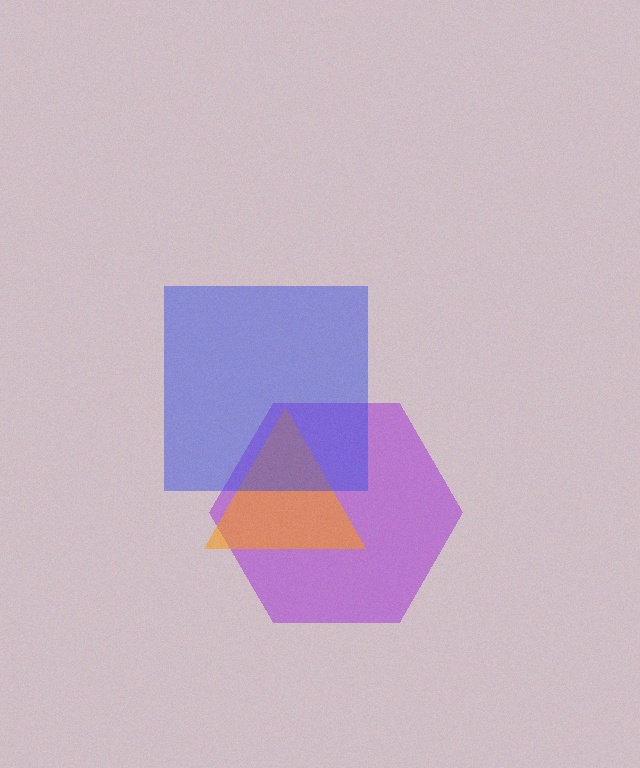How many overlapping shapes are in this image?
There are 3 overlapping shapes in the image.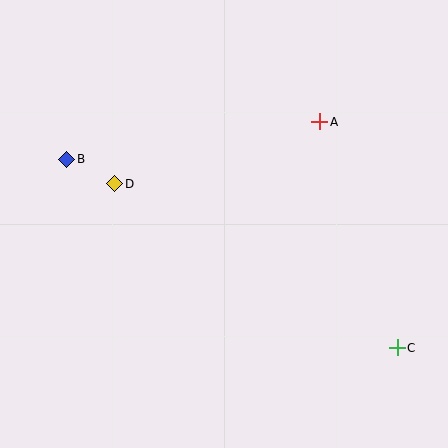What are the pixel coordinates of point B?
Point B is at (67, 159).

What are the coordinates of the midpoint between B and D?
The midpoint between B and D is at (91, 171).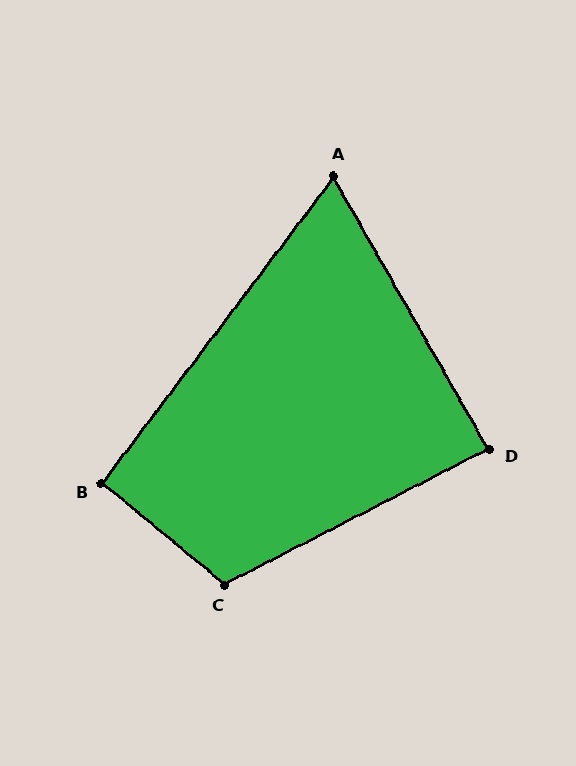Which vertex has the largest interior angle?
C, at approximately 113 degrees.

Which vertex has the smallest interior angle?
A, at approximately 67 degrees.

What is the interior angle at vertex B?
Approximately 92 degrees (approximately right).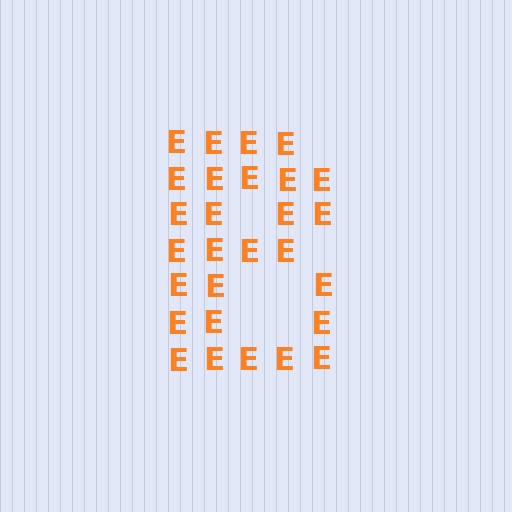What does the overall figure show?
The overall figure shows the letter B.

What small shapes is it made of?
It is made of small letter E's.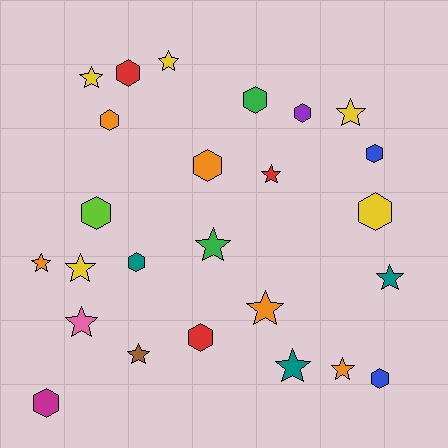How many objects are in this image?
There are 25 objects.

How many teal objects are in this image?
There are 3 teal objects.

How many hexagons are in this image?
There are 12 hexagons.